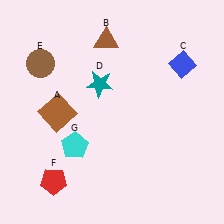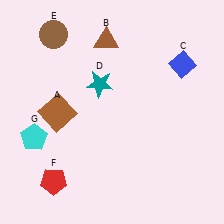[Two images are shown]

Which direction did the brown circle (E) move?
The brown circle (E) moved up.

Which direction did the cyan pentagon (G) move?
The cyan pentagon (G) moved left.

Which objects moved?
The objects that moved are: the brown circle (E), the cyan pentagon (G).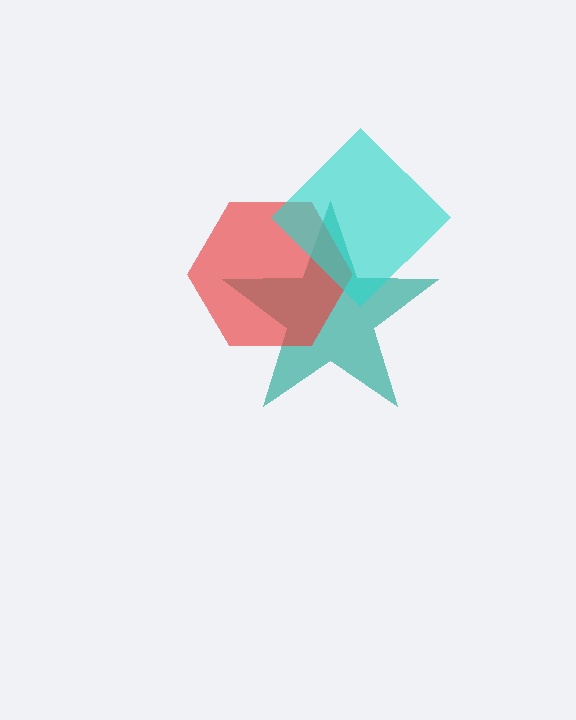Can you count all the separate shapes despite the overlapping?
Yes, there are 3 separate shapes.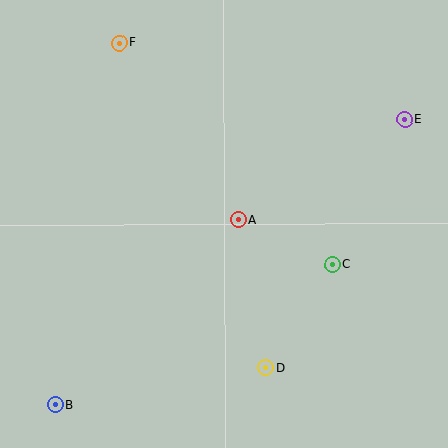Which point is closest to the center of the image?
Point A at (238, 220) is closest to the center.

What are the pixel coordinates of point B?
Point B is at (55, 405).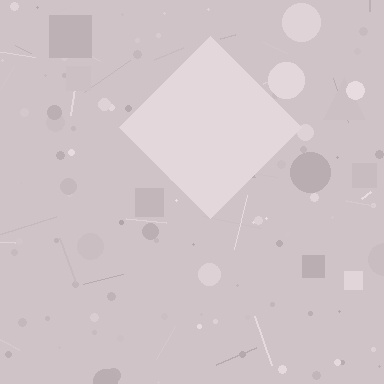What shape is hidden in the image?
A diamond is hidden in the image.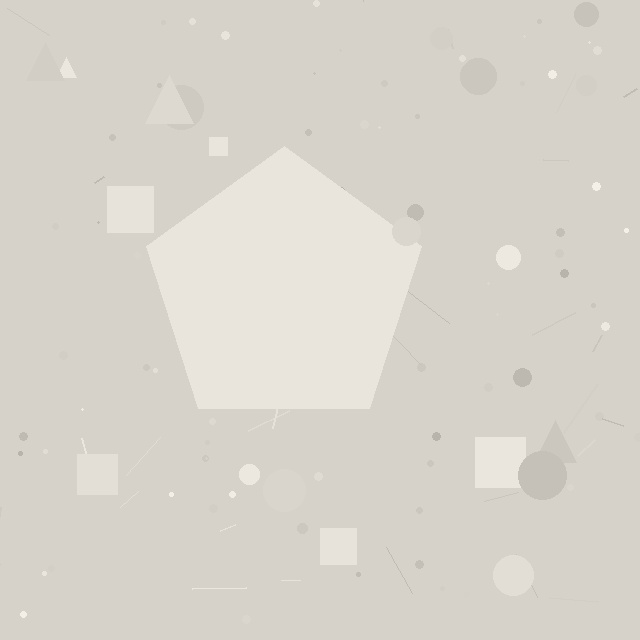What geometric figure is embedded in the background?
A pentagon is embedded in the background.